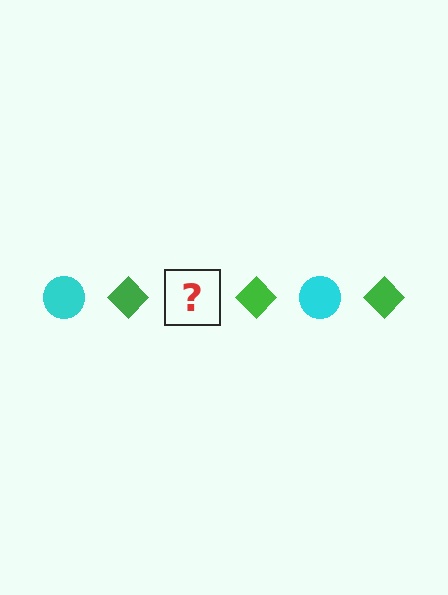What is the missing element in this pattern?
The missing element is a cyan circle.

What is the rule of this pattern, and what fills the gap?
The rule is that the pattern alternates between cyan circle and green diamond. The gap should be filled with a cyan circle.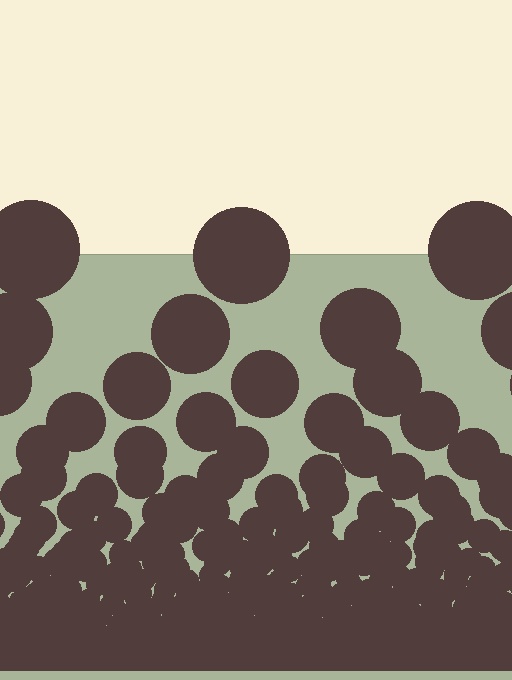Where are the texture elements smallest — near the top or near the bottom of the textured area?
Near the bottom.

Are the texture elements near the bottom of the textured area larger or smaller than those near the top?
Smaller. The gradient is inverted — elements near the bottom are smaller and denser.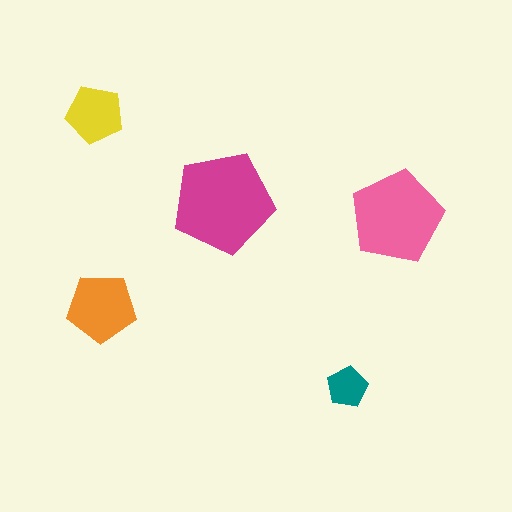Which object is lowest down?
The teal pentagon is bottommost.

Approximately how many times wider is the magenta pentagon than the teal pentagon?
About 2.5 times wider.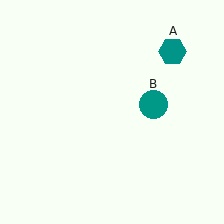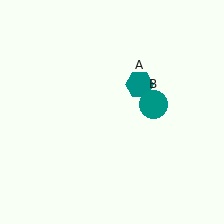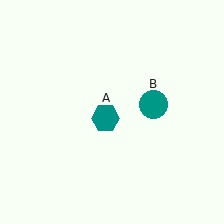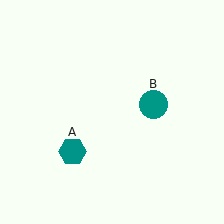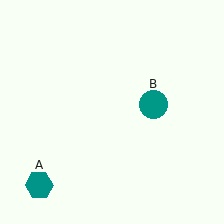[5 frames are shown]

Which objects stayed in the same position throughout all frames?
Teal circle (object B) remained stationary.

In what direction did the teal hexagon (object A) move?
The teal hexagon (object A) moved down and to the left.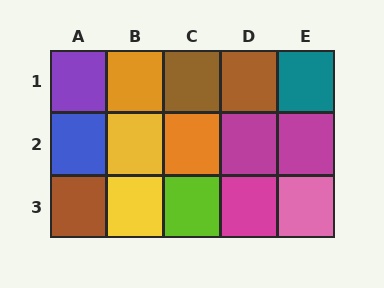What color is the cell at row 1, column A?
Purple.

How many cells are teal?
1 cell is teal.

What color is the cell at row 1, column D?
Brown.